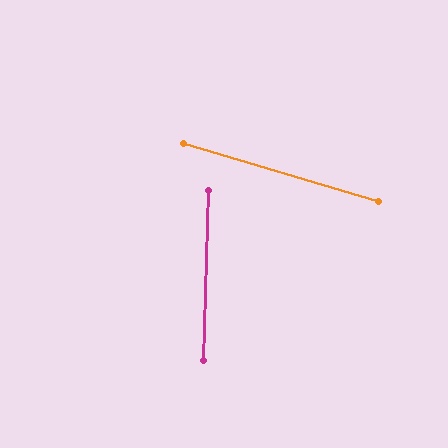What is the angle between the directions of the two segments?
Approximately 75 degrees.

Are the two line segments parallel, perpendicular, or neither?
Neither parallel nor perpendicular — they differ by about 75°.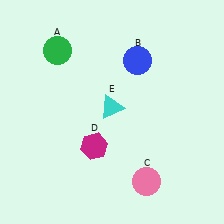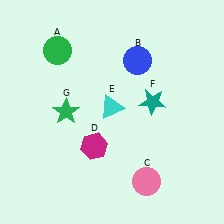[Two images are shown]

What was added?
A teal star (F), a green star (G) were added in Image 2.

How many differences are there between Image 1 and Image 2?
There are 2 differences between the two images.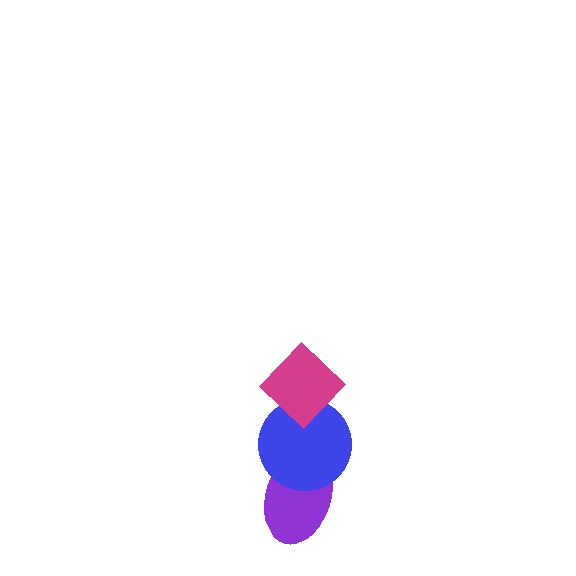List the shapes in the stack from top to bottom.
From top to bottom: the magenta diamond, the blue circle, the purple ellipse.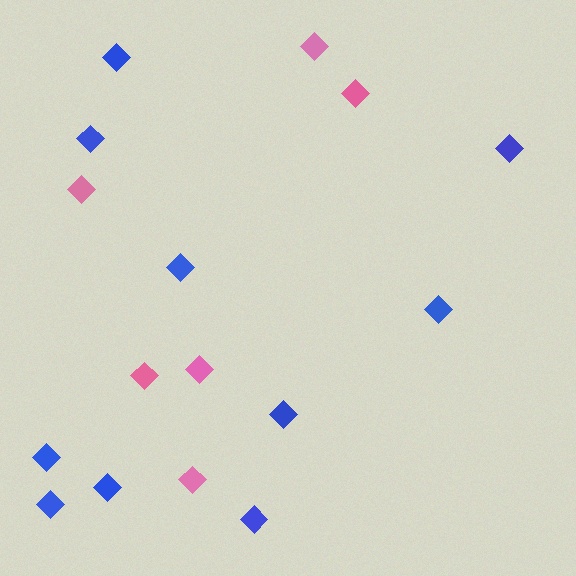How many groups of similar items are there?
There are 2 groups: one group of pink diamonds (6) and one group of blue diamonds (10).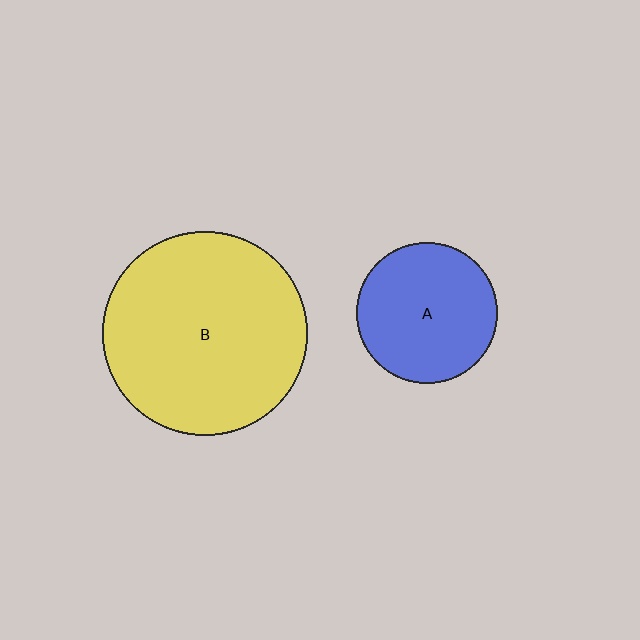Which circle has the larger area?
Circle B (yellow).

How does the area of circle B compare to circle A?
Approximately 2.1 times.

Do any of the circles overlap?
No, none of the circles overlap.